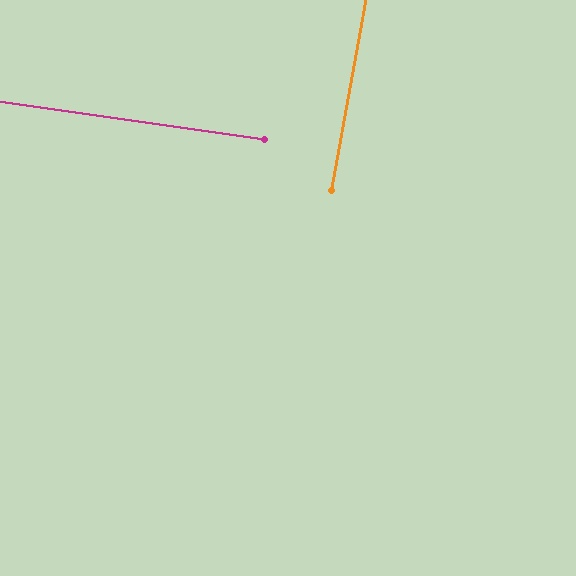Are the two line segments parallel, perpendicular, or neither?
Perpendicular — they meet at approximately 88°.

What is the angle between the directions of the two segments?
Approximately 88 degrees.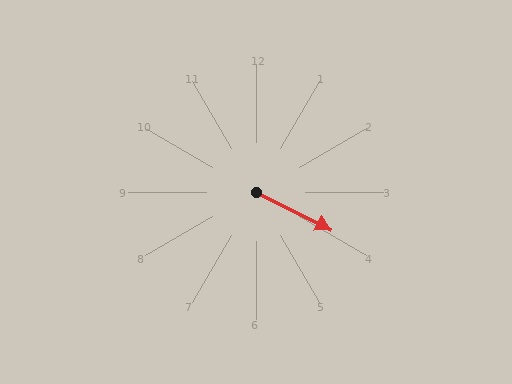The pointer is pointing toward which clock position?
Roughly 4 o'clock.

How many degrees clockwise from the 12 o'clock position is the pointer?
Approximately 117 degrees.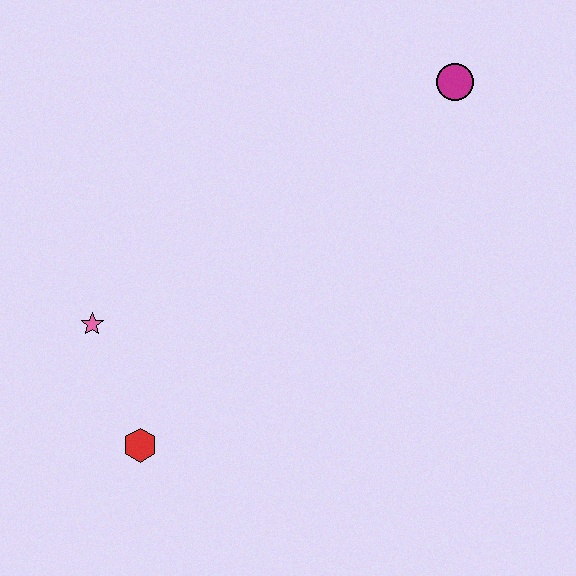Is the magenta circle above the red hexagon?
Yes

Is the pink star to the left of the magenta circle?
Yes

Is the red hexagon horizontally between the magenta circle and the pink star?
Yes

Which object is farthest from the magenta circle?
The red hexagon is farthest from the magenta circle.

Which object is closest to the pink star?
The red hexagon is closest to the pink star.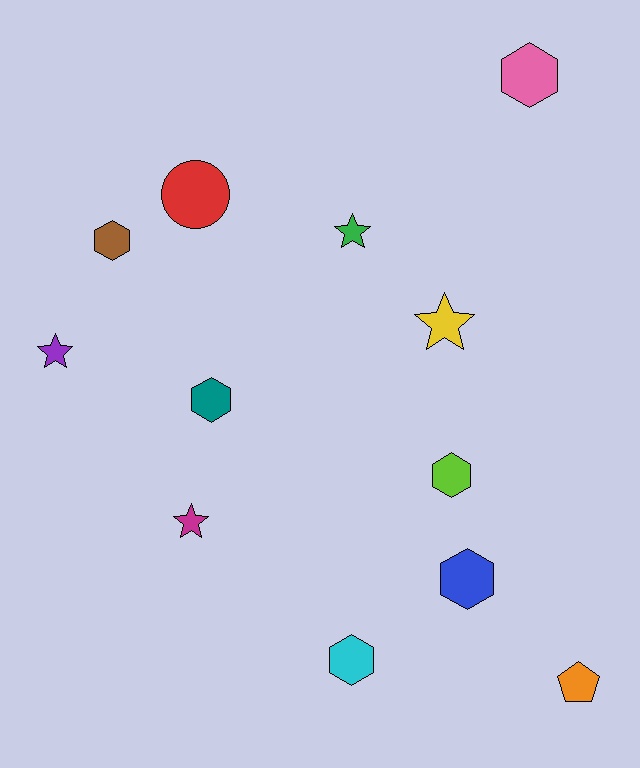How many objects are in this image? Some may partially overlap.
There are 12 objects.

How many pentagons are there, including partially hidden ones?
There is 1 pentagon.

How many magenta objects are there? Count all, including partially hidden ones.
There is 1 magenta object.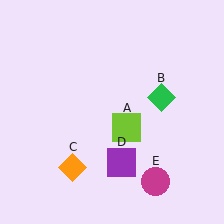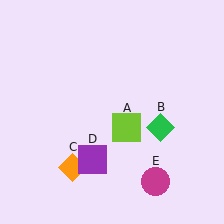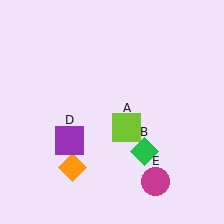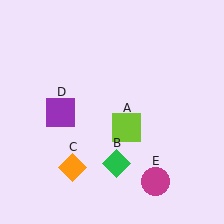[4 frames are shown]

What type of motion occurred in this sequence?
The green diamond (object B), purple square (object D) rotated clockwise around the center of the scene.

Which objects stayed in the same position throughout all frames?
Lime square (object A) and orange diamond (object C) and magenta circle (object E) remained stationary.